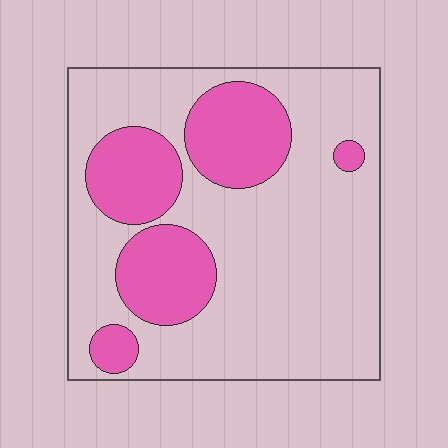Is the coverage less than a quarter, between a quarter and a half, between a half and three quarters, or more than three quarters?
Between a quarter and a half.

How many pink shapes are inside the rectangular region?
5.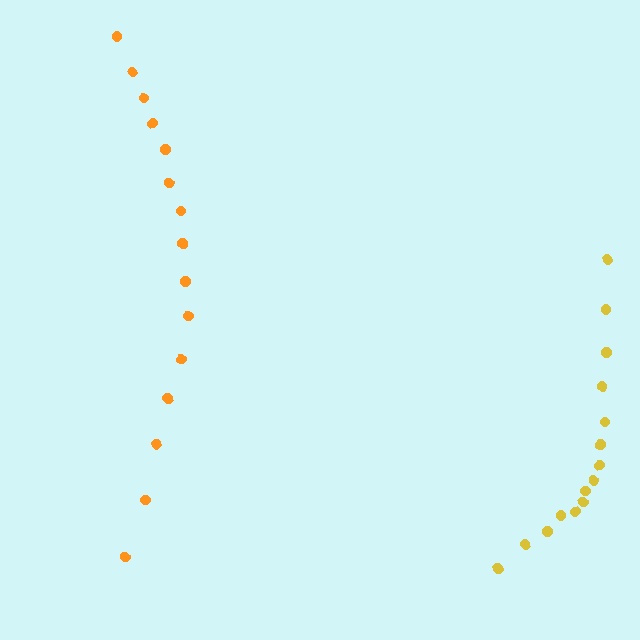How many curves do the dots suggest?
There are 2 distinct paths.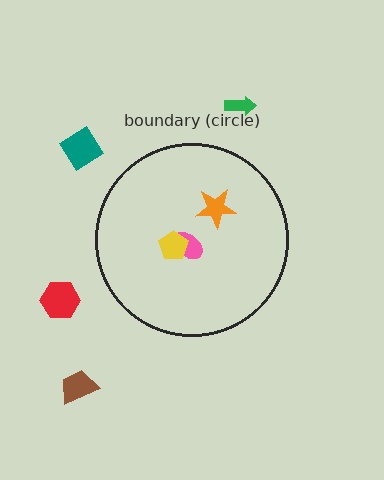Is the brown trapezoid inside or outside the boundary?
Outside.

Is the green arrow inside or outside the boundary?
Outside.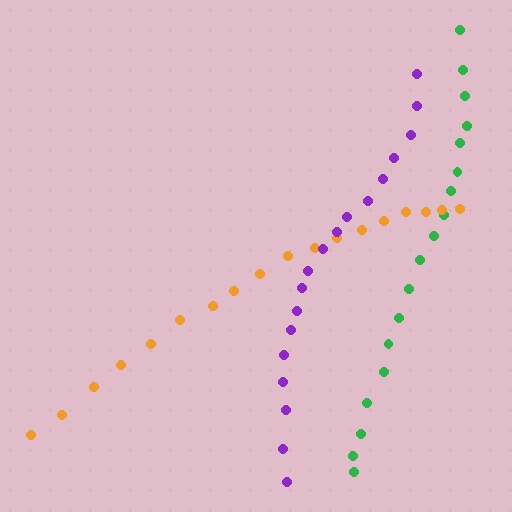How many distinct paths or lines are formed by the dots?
There are 3 distinct paths.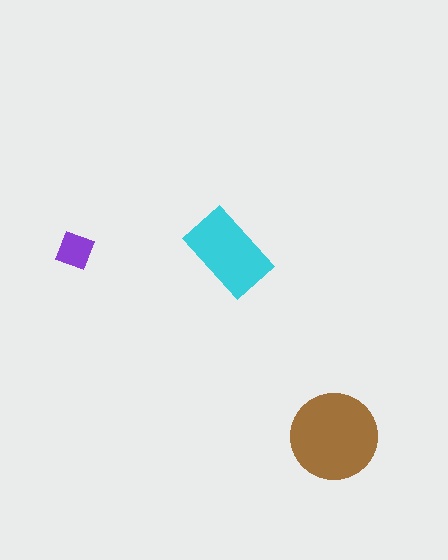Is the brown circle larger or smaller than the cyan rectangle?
Larger.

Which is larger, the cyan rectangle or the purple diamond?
The cyan rectangle.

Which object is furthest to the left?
The purple diamond is leftmost.